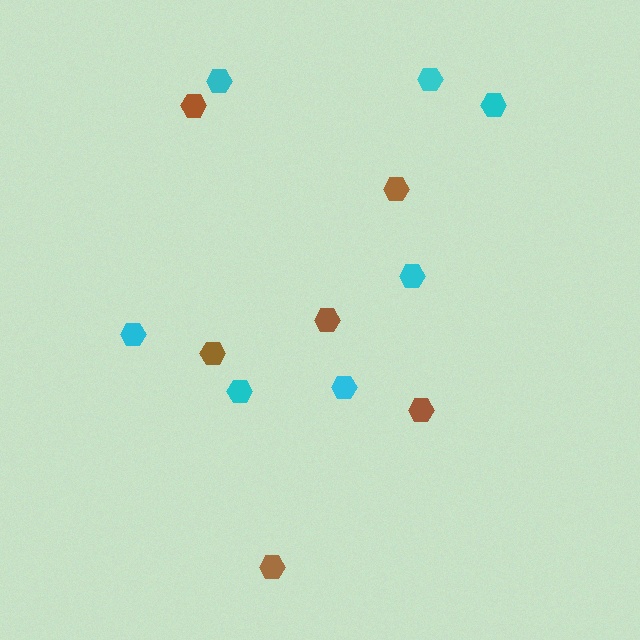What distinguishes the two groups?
There are 2 groups: one group of brown hexagons (6) and one group of cyan hexagons (7).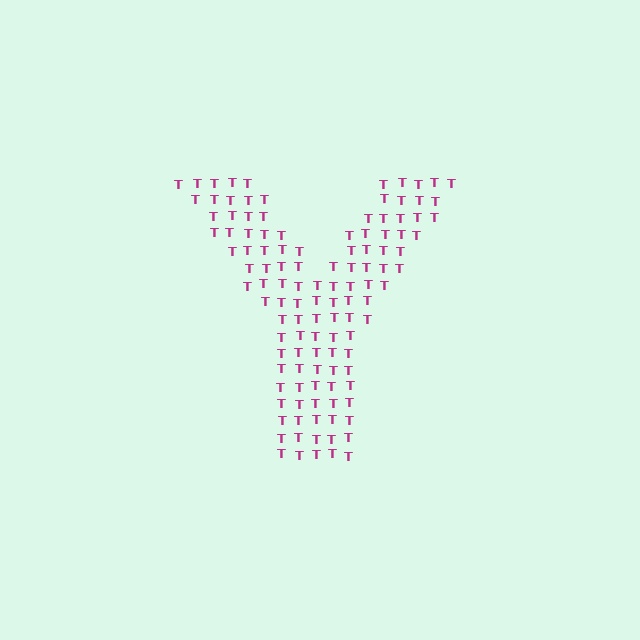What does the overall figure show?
The overall figure shows the letter Y.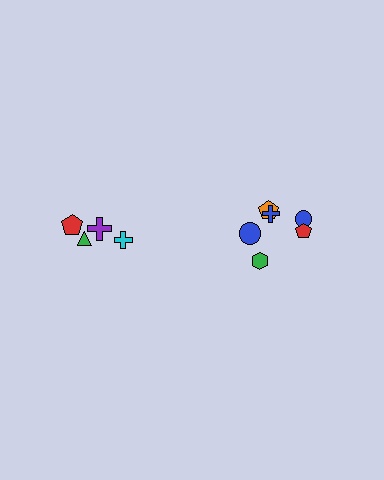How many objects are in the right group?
There are 6 objects.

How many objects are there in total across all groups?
There are 10 objects.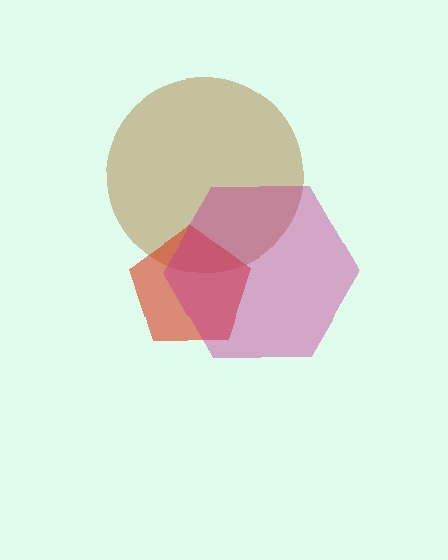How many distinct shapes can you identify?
There are 3 distinct shapes: a brown circle, a red pentagon, a magenta hexagon.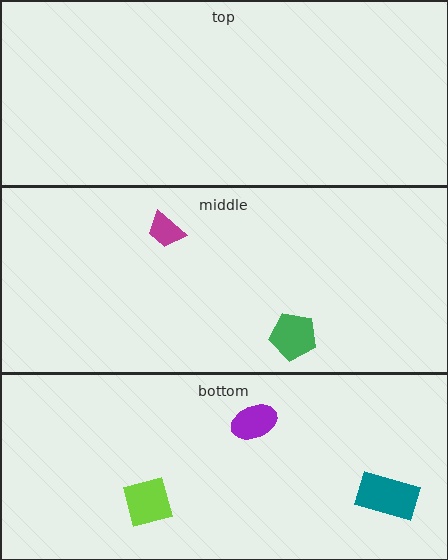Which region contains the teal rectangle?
The bottom region.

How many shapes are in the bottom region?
3.